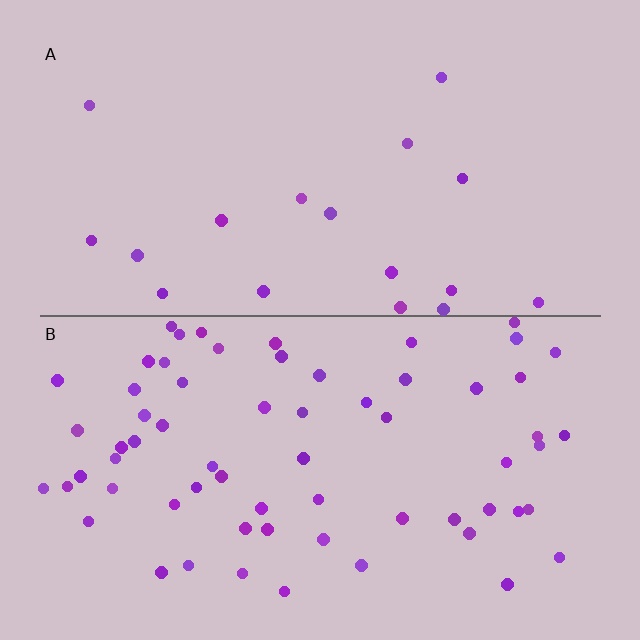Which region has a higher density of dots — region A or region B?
B (the bottom).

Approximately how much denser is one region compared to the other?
Approximately 3.7× — region B over region A.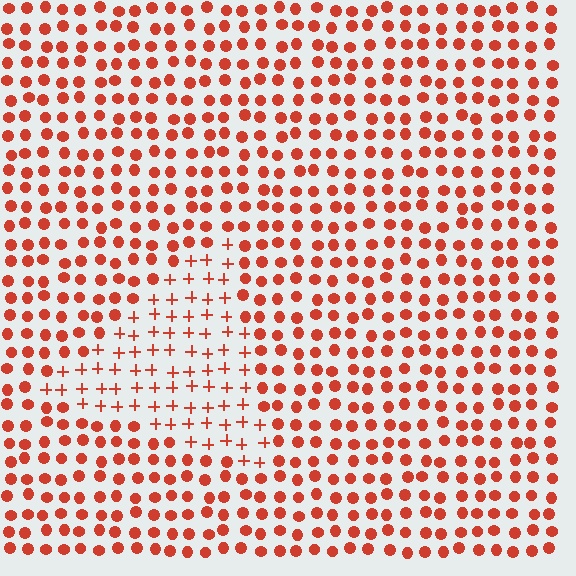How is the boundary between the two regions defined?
The boundary is defined by a change in element shape: plus signs inside vs. circles outside. All elements share the same color and spacing.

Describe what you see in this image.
The image is filled with small red elements arranged in a uniform grid. A triangle-shaped region contains plus signs, while the surrounding area contains circles. The boundary is defined purely by the change in element shape.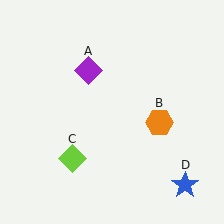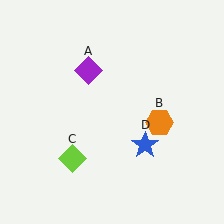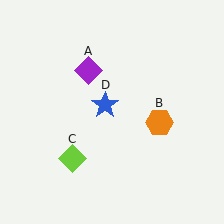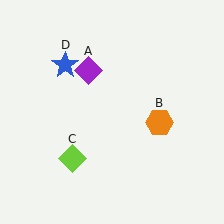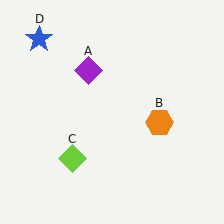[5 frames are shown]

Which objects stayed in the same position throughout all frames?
Purple diamond (object A) and orange hexagon (object B) and lime diamond (object C) remained stationary.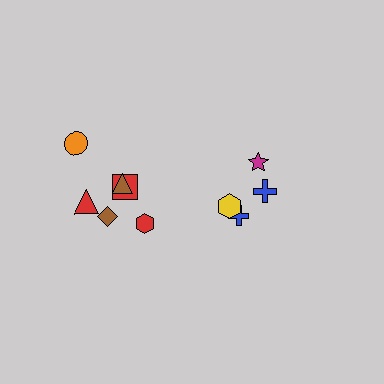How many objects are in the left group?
There are 6 objects.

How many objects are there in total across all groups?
There are 10 objects.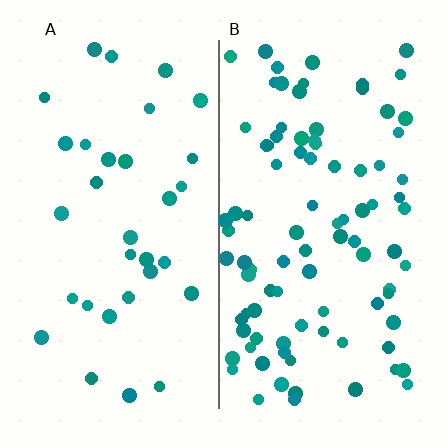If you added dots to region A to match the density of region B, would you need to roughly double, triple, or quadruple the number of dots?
Approximately triple.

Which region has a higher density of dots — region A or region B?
B (the right).